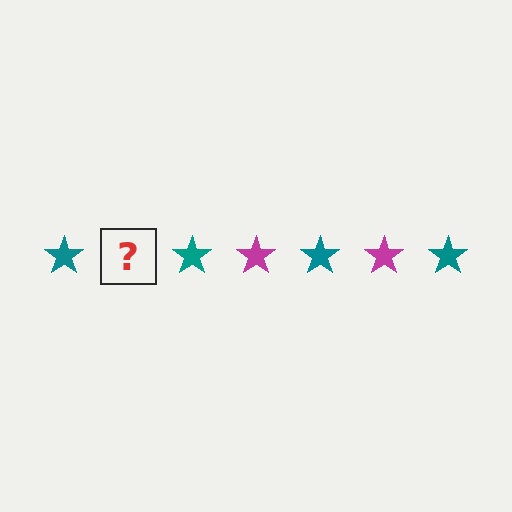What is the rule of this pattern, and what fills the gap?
The rule is that the pattern cycles through teal, magenta stars. The gap should be filled with a magenta star.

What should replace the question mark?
The question mark should be replaced with a magenta star.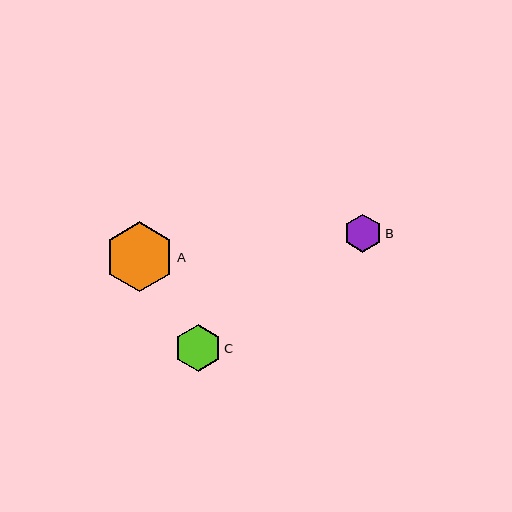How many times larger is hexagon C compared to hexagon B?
Hexagon C is approximately 1.2 times the size of hexagon B.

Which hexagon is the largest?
Hexagon A is the largest with a size of approximately 70 pixels.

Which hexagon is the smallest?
Hexagon B is the smallest with a size of approximately 38 pixels.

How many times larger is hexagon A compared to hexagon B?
Hexagon A is approximately 1.8 times the size of hexagon B.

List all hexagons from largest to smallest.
From largest to smallest: A, C, B.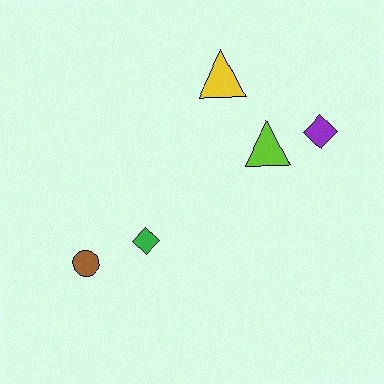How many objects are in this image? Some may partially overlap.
There are 5 objects.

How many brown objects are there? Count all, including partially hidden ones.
There is 1 brown object.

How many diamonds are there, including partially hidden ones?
There are 2 diamonds.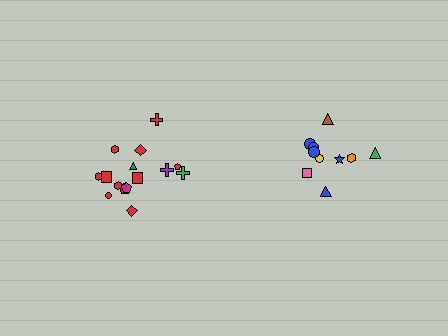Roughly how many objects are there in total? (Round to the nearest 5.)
Roughly 25 objects in total.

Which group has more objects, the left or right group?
The left group.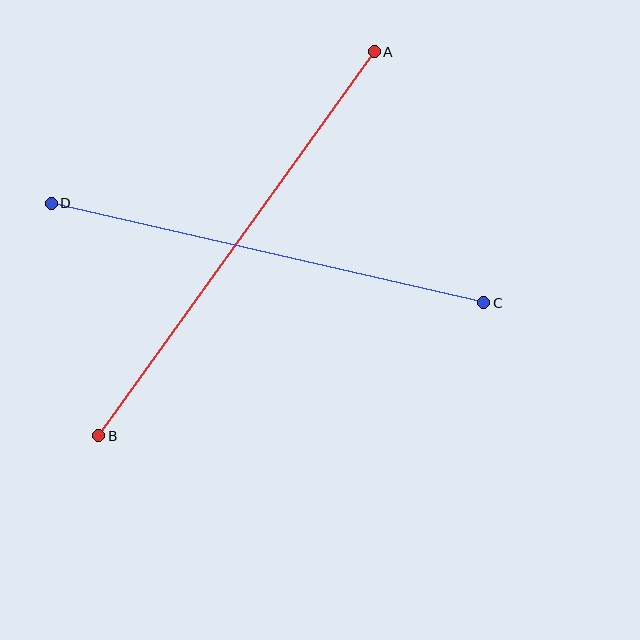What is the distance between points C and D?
The distance is approximately 443 pixels.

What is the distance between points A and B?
The distance is approximately 472 pixels.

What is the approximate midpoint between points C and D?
The midpoint is at approximately (268, 253) pixels.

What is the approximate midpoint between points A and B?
The midpoint is at approximately (236, 244) pixels.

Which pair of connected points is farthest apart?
Points A and B are farthest apart.